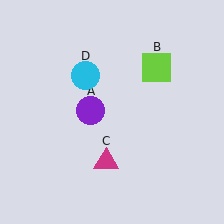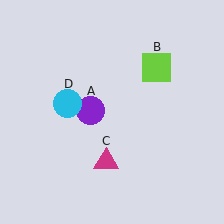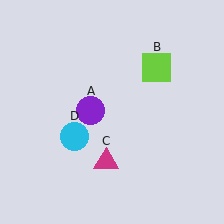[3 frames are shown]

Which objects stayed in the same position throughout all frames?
Purple circle (object A) and lime square (object B) and magenta triangle (object C) remained stationary.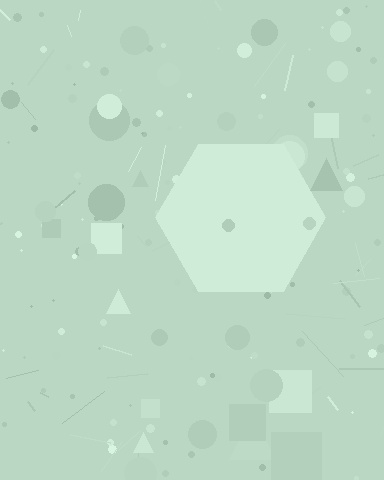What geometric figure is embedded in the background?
A hexagon is embedded in the background.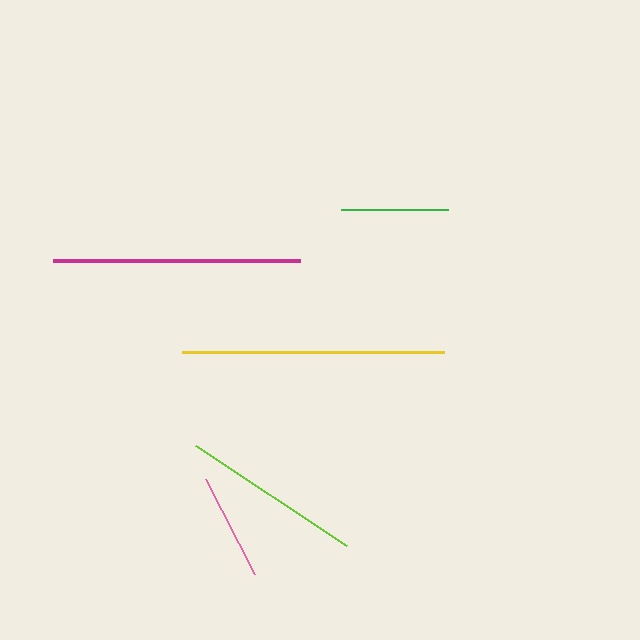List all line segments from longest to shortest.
From longest to shortest: yellow, magenta, lime, green, pink.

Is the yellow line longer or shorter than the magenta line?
The yellow line is longer than the magenta line.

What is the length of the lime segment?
The lime segment is approximately 182 pixels long.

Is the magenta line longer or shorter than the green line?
The magenta line is longer than the green line.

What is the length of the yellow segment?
The yellow segment is approximately 262 pixels long.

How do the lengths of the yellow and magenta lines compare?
The yellow and magenta lines are approximately the same length.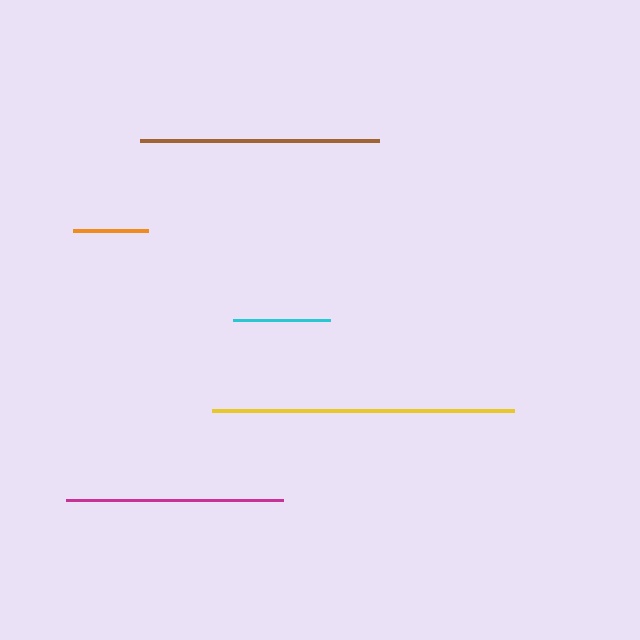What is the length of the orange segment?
The orange segment is approximately 75 pixels long.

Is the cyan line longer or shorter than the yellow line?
The yellow line is longer than the cyan line.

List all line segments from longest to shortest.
From longest to shortest: yellow, brown, magenta, cyan, orange.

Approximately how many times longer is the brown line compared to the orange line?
The brown line is approximately 3.2 times the length of the orange line.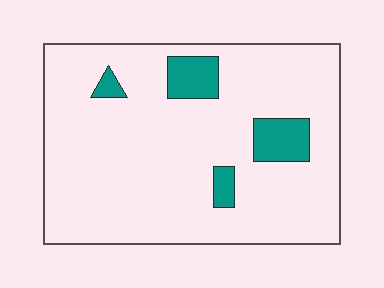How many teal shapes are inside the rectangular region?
4.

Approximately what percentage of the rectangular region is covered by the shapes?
Approximately 10%.